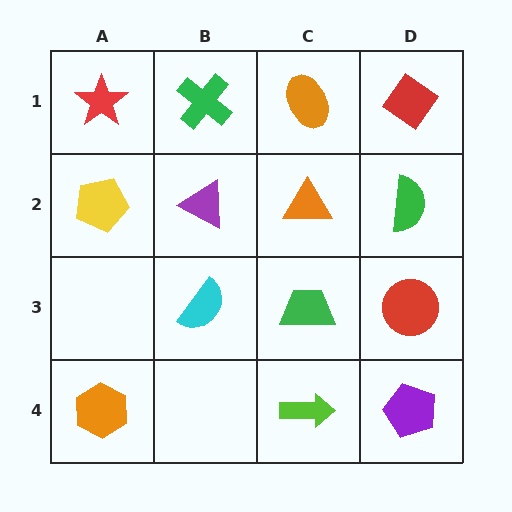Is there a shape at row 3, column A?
No, that cell is empty.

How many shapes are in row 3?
3 shapes.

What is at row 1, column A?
A red star.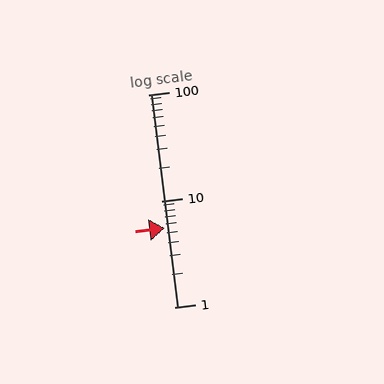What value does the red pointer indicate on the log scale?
The pointer indicates approximately 5.5.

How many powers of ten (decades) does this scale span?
The scale spans 2 decades, from 1 to 100.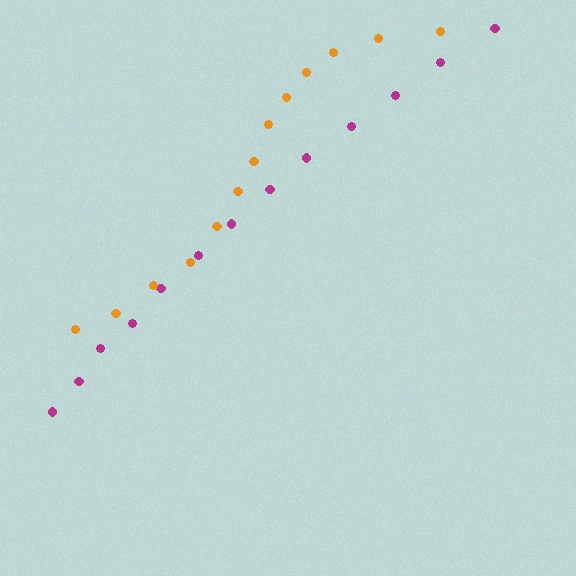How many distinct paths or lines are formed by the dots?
There are 2 distinct paths.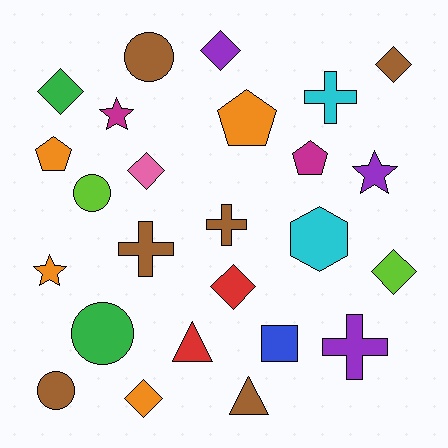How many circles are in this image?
There are 4 circles.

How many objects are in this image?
There are 25 objects.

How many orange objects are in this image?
There are 4 orange objects.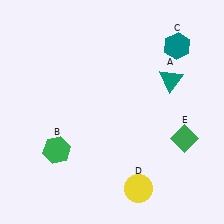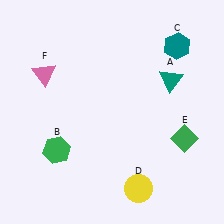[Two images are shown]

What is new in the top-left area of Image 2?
A pink triangle (F) was added in the top-left area of Image 2.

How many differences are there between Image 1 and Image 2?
There is 1 difference between the two images.